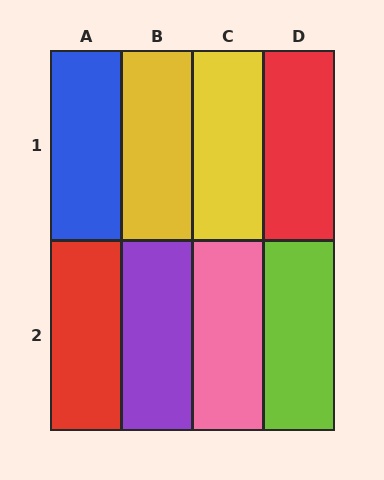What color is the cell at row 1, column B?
Yellow.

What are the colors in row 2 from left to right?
Red, purple, pink, lime.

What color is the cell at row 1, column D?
Red.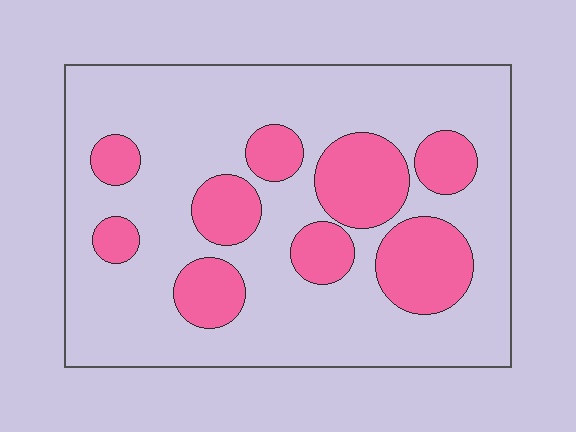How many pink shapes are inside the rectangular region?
9.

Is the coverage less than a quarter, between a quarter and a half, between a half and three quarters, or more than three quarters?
Between a quarter and a half.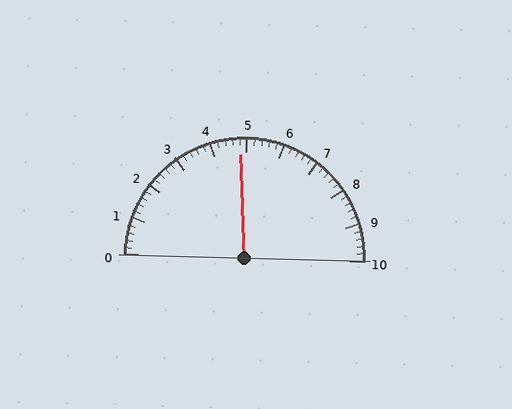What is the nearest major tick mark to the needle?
The nearest major tick mark is 5.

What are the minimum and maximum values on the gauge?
The gauge ranges from 0 to 10.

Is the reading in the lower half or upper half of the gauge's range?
The reading is in the lower half of the range (0 to 10).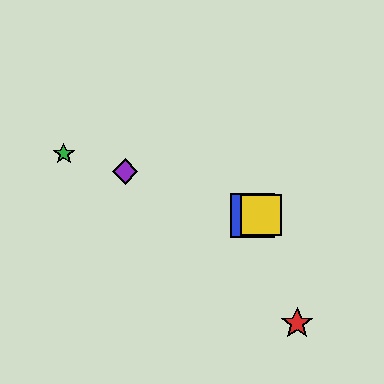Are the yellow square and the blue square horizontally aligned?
Yes, both are at y≈215.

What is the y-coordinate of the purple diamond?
The purple diamond is at y≈172.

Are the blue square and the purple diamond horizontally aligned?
No, the blue square is at y≈215 and the purple diamond is at y≈172.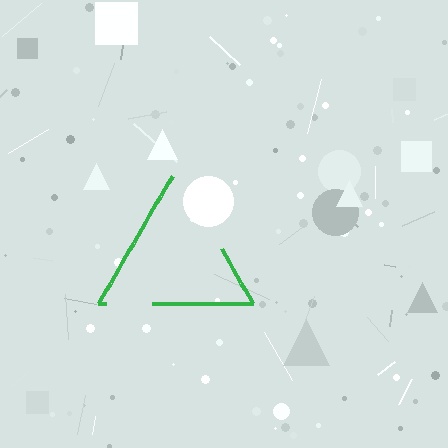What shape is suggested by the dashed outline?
The dashed outline suggests a triangle.